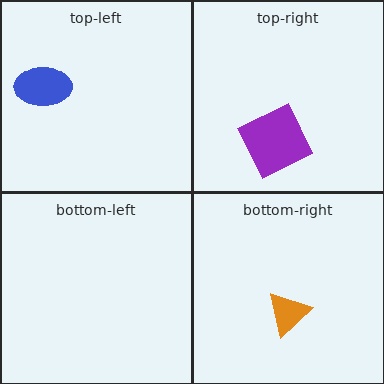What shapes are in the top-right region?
The purple square.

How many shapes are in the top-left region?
1.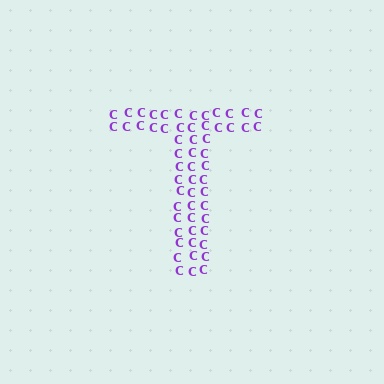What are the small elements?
The small elements are letter C's.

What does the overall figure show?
The overall figure shows the letter T.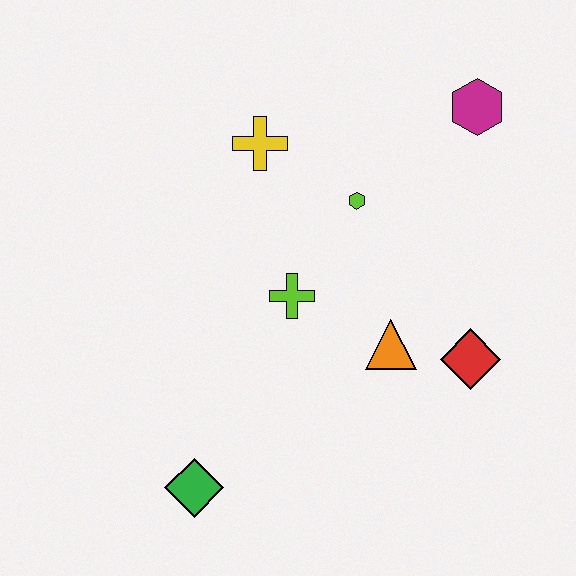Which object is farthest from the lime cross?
The magenta hexagon is farthest from the lime cross.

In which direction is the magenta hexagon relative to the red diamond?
The magenta hexagon is above the red diamond.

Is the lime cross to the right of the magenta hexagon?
No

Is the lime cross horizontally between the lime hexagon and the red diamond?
No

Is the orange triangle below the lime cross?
Yes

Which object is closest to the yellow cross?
The lime hexagon is closest to the yellow cross.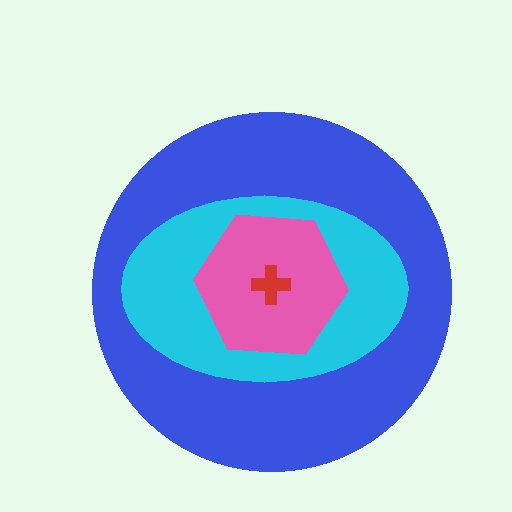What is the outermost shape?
The blue circle.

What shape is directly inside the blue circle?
The cyan ellipse.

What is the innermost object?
The red cross.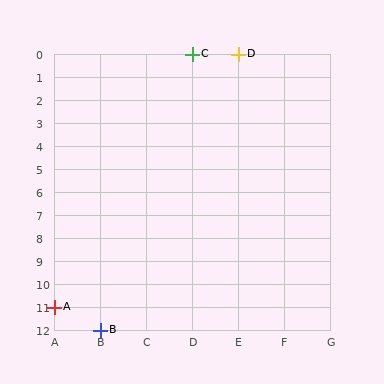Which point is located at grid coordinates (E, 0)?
Point D is at (E, 0).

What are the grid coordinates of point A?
Point A is at grid coordinates (A, 11).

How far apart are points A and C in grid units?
Points A and C are 3 columns and 11 rows apart (about 11.4 grid units diagonally).